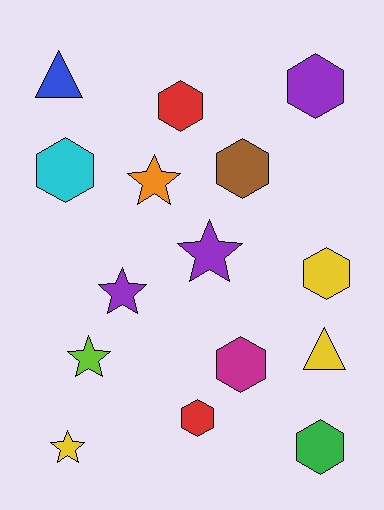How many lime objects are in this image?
There is 1 lime object.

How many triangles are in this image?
There are 2 triangles.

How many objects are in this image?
There are 15 objects.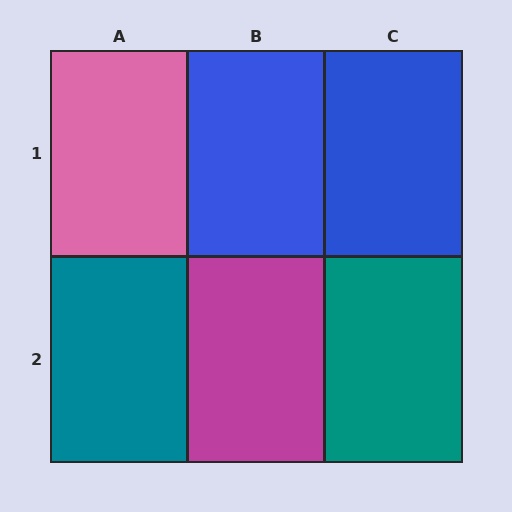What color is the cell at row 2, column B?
Magenta.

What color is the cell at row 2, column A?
Teal.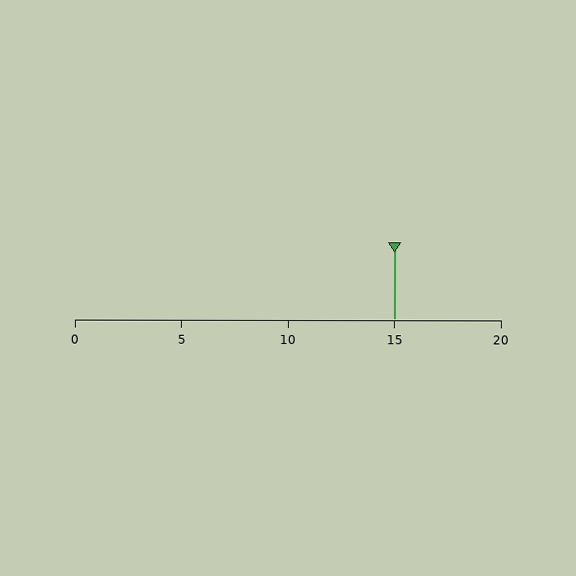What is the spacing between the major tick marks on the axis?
The major ticks are spaced 5 apart.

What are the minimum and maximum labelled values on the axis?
The axis runs from 0 to 20.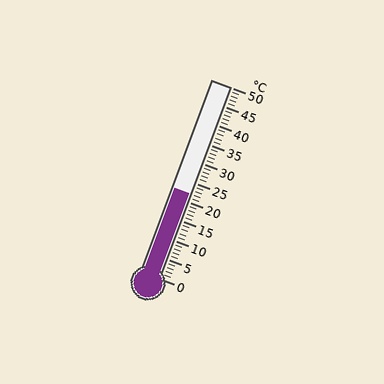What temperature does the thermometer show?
The thermometer shows approximately 22°C.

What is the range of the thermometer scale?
The thermometer scale ranges from 0°C to 50°C.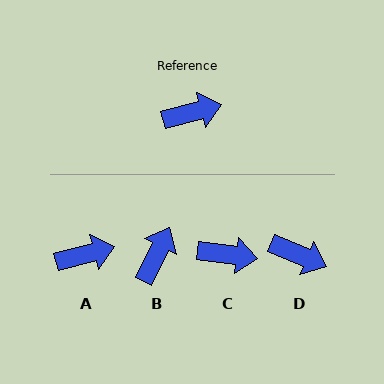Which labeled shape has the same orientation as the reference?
A.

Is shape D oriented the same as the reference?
No, it is off by about 37 degrees.